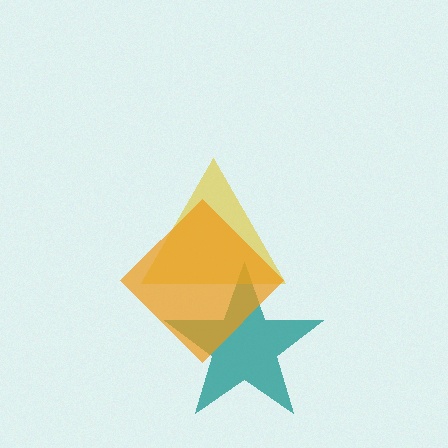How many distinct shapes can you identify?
There are 3 distinct shapes: a teal star, a yellow triangle, an orange diamond.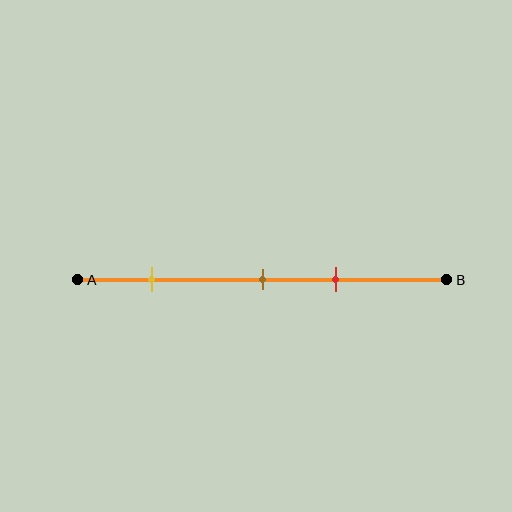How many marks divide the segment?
There are 3 marks dividing the segment.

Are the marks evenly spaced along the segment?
No, the marks are not evenly spaced.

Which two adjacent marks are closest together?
The brown and red marks are the closest adjacent pair.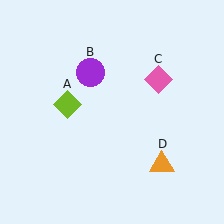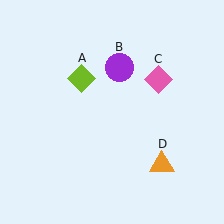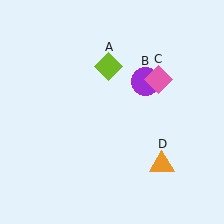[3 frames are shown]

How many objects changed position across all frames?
2 objects changed position: lime diamond (object A), purple circle (object B).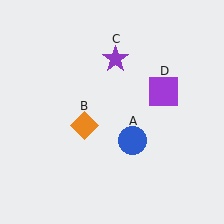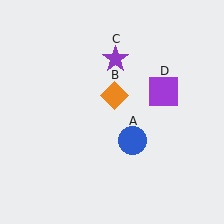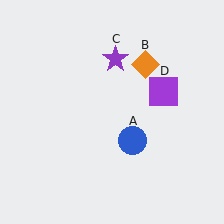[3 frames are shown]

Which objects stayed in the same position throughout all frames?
Blue circle (object A) and purple star (object C) and purple square (object D) remained stationary.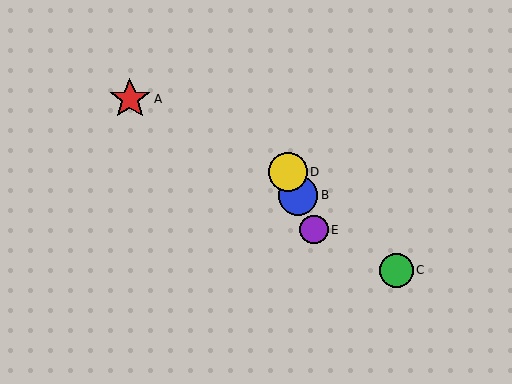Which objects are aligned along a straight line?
Objects B, D, E are aligned along a straight line.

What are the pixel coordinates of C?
Object C is at (396, 270).